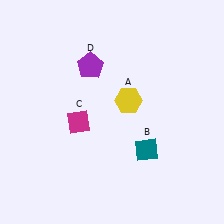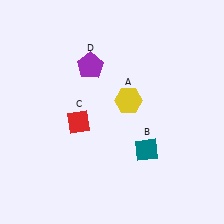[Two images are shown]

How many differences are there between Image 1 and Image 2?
There is 1 difference between the two images.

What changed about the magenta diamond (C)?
In Image 1, C is magenta. In Image 2, it changed to red.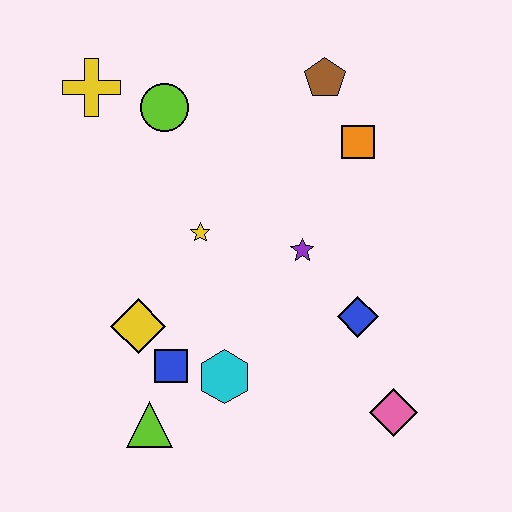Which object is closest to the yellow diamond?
The blue square is closest to the yellow diamond.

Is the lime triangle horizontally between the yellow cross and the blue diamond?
Yes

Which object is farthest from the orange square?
The lime triangle is farthest from the orange square.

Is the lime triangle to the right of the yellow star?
No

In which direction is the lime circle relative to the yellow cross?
The lime circle is to the right of the yellow cross.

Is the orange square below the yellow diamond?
No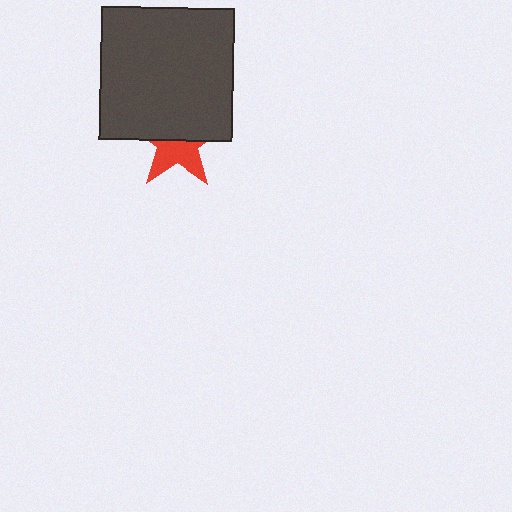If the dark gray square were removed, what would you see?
You would see the complete red star.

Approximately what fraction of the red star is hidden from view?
Roughly 53% of the red star is hidden behind the dark gray square.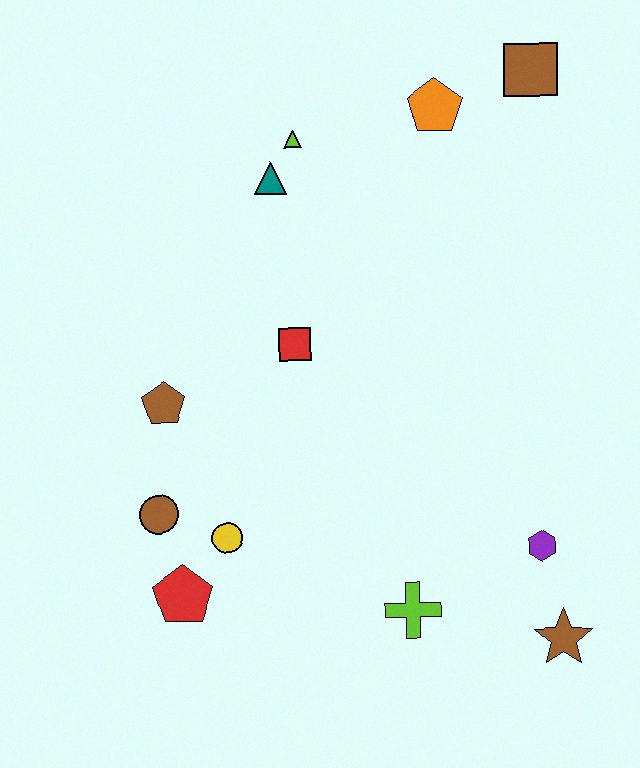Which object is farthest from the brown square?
The red pentagon is farthest from the brown square.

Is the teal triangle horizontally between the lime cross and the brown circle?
Yes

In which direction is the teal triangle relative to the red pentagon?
The teal triangle is above the red pentagon.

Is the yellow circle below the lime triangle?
Yes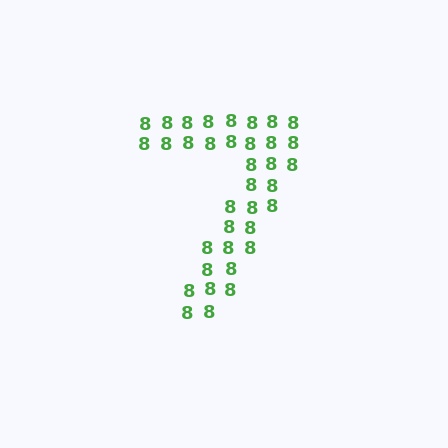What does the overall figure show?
The overall figure shows the digit 7.